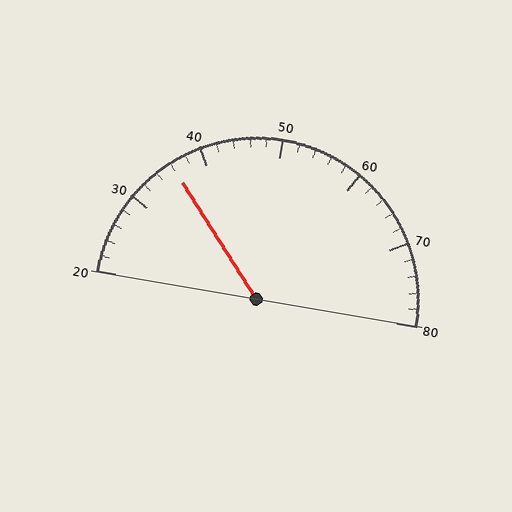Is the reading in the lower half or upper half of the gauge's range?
The reading is in the lower half of the range (20 to 80).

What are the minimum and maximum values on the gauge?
The gauge ranges from 20 to 80.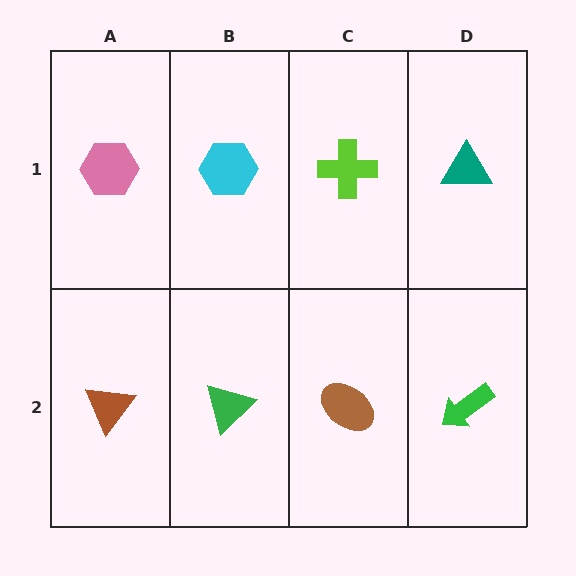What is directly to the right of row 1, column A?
A cyan hexagon.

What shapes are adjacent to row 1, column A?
A brown triangle (row 2, column A), a cyan hexagon (row 1, column B).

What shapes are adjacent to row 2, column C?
A lime cross (row 1, column C), a green triangle (row 2, column B), a green arrow (row 2, column D).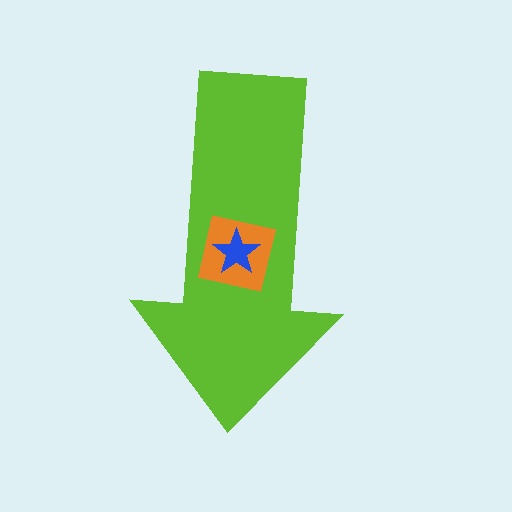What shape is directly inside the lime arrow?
The orange square.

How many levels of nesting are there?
3.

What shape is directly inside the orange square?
The blue star.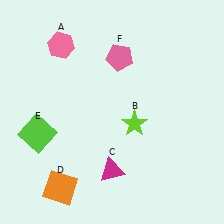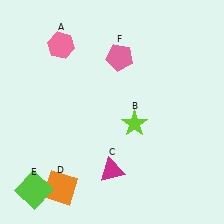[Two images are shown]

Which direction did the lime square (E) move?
The lime square (E) moved down.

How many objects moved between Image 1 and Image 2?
1 object moved between the two images.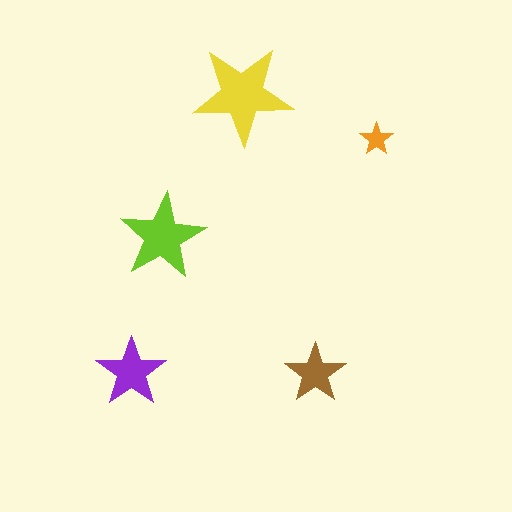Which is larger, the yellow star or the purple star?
The yellow one.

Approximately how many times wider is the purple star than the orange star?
About 2 times wider.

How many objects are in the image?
There are 5 objects in the image.